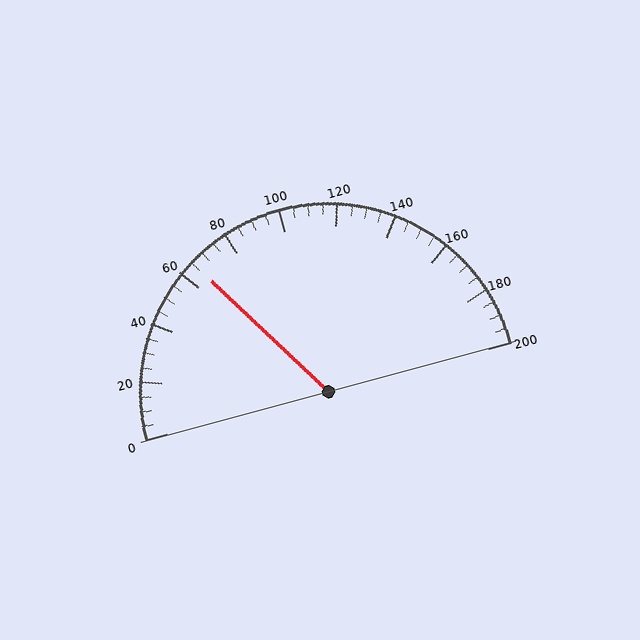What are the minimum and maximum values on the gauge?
The gauge ranges from 0 to 200.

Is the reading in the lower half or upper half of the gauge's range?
The reading is in the lower half of the range (0 to 200).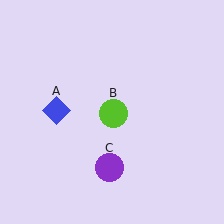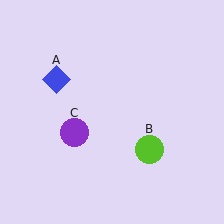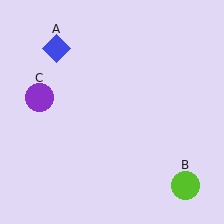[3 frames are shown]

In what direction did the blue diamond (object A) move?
The blue diamond (object A) moved up.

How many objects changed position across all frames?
3 objects changed position: blue diamond (object A), lime circle (object B), purple circle (object C).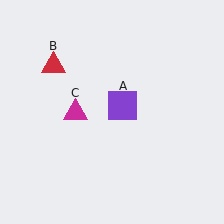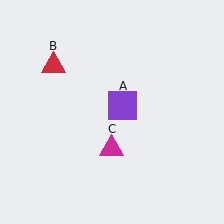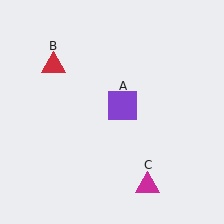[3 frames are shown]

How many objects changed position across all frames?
1 object changed position: magenta triangle (object C).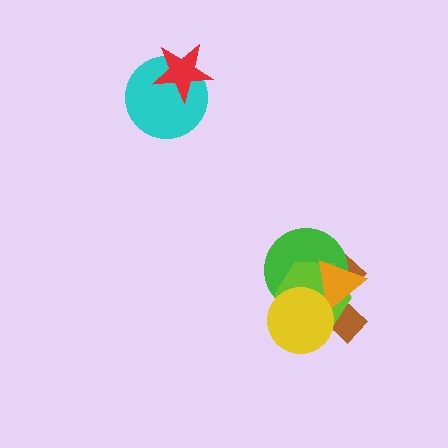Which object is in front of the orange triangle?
The yellow circle is in front of the orange triangle.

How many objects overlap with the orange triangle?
4 objects overlap with the orange triangle.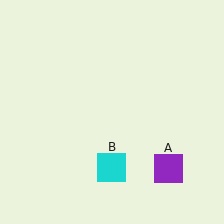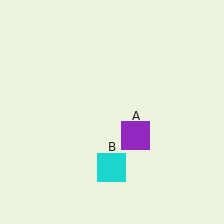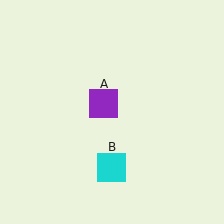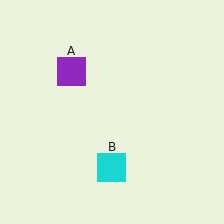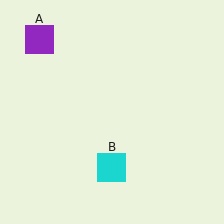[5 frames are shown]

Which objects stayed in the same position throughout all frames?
Cyan square (object B) remained stationary.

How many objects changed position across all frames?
1 object changed position: purple square (object A).